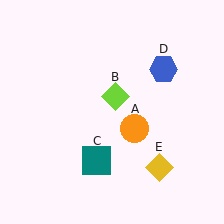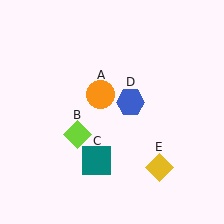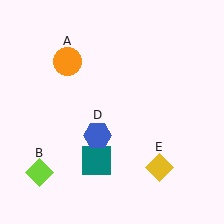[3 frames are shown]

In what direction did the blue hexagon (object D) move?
The blue hexagon (object D) moved down and to the left.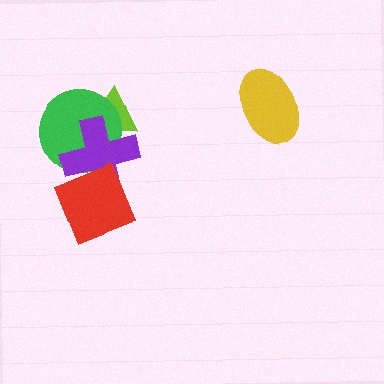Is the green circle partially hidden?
Yes, it is partially covered by another shape.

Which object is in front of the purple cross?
The red diamond is in front of the purple cross.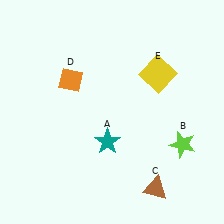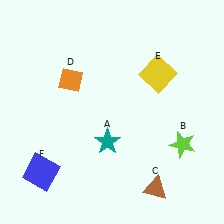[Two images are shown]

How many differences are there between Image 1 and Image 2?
There is 1 difference between the two images.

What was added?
A blue square (F) was added in Image 2.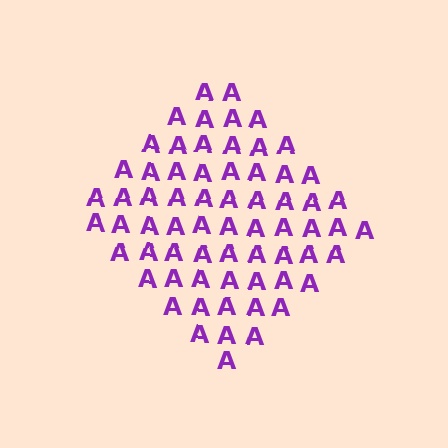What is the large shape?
The large shape is a diamond.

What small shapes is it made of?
It is made of small letter A's.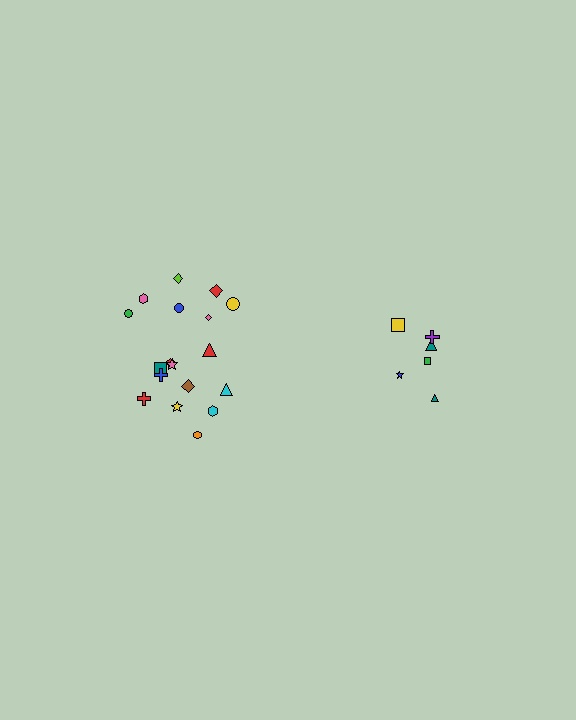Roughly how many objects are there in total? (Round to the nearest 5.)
Roughly 25 objects in total.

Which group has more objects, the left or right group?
The left group.